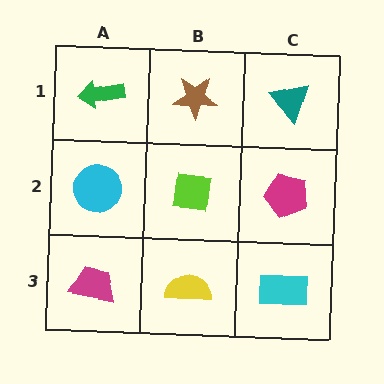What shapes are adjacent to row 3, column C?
A magenta pentagon (row 2, column C), a yellow semicircle (row 3, column B).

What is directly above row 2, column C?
A teal triangle.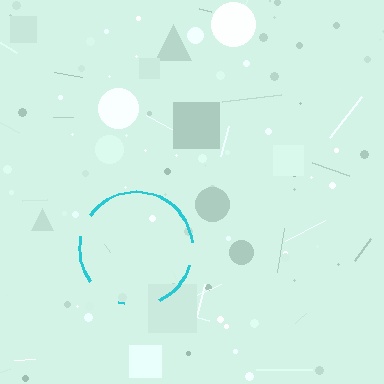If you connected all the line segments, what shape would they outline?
They would outline a circle.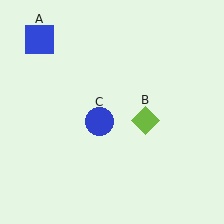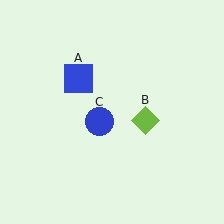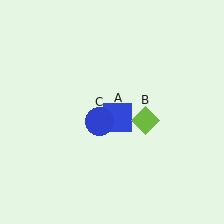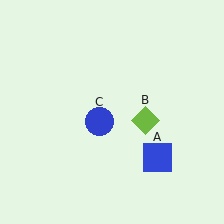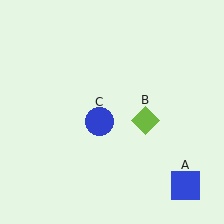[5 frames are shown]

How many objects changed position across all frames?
1 object changed position: blue square (object A).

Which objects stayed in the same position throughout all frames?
Lime diamond (object B) and blue circle (object C) remained stationary.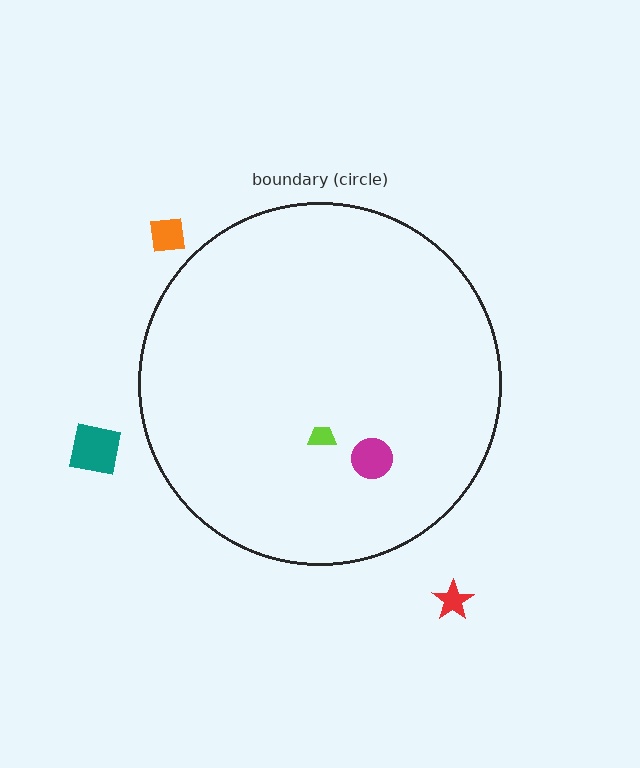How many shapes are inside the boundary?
2 inside, 3 outside.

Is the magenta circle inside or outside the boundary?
Inside.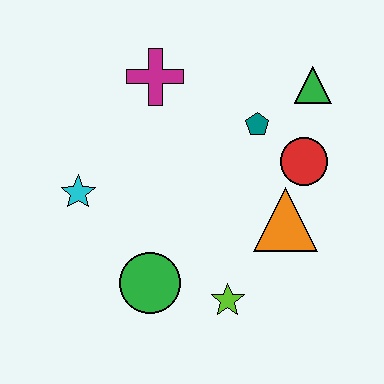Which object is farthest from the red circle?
The cyan star is farthest from the red circle.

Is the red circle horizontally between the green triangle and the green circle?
Yes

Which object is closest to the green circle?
The lime star is closest to the green circle.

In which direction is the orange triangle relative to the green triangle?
The orange triangle is below the green triangle.